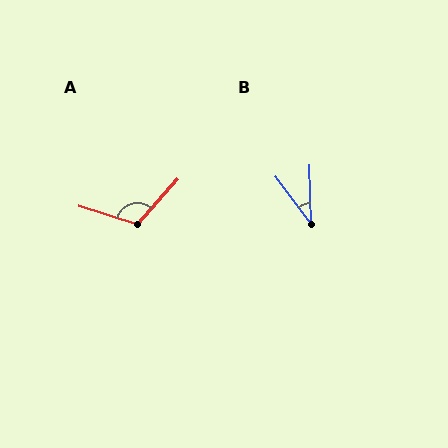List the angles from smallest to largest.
B (36°), A (113°).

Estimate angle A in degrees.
Approximately 113 degrees.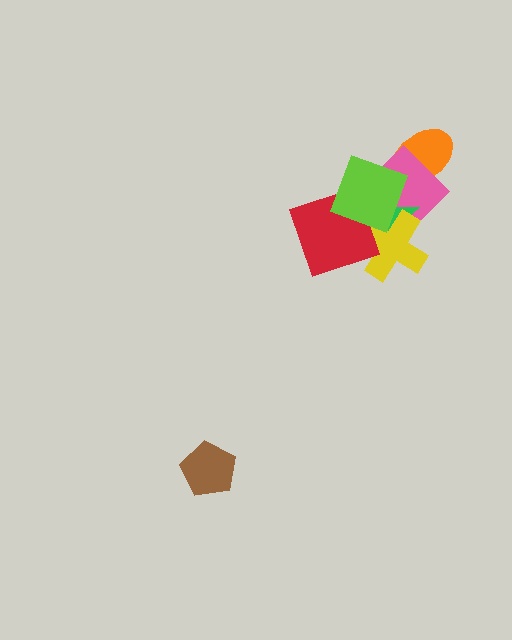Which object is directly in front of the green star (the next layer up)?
The yellow cross is directly in front of the green star.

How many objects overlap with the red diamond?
4 objects overlap with the red diamond.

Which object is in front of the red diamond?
The lime square is in front of the red diamond.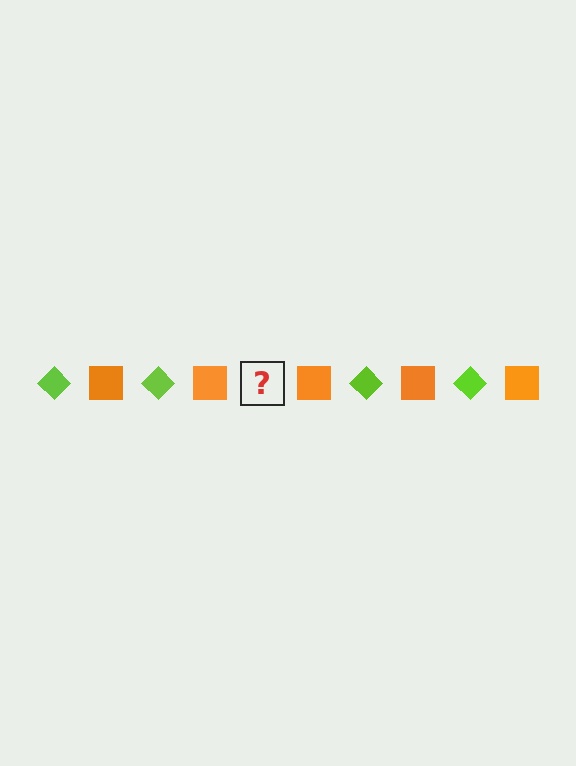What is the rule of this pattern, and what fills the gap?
The rule is that the pattern alternates between lime diamond and orange square. The gap should be filled with a lime diamond.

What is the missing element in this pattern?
The missing element is a lime diamond.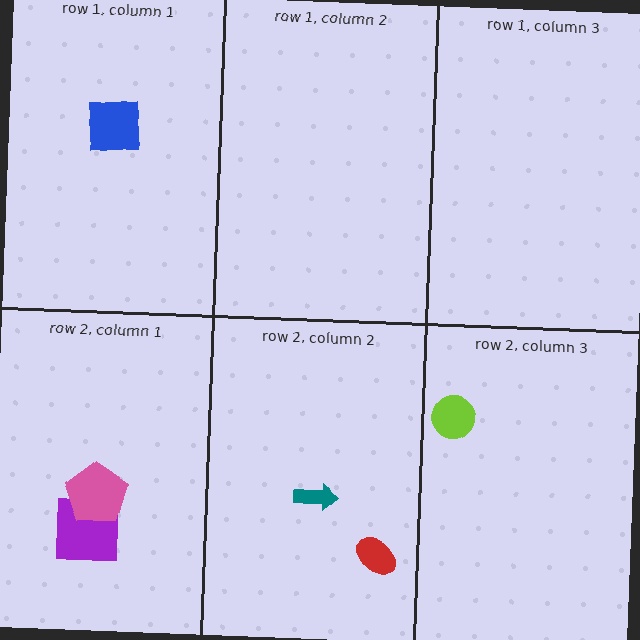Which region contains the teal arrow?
The row 2, column 2 region.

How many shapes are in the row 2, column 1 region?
2.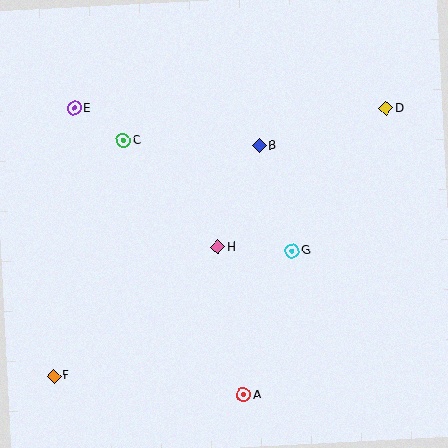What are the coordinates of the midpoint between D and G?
The midpoint between D and G is at (339, 180).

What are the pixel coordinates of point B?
Point B is at (259, 146).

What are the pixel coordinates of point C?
Point C is at (124, 141).